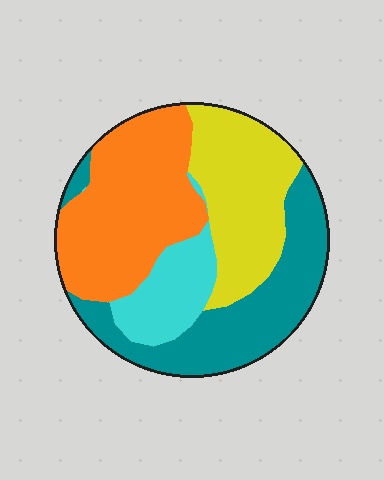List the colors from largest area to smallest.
From largest to smallest: orange, teal, yellow, cyan.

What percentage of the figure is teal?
Teal covers roughly 30% of the figure.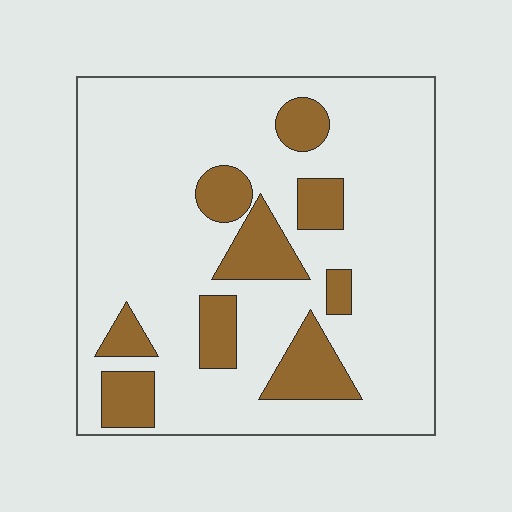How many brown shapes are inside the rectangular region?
9.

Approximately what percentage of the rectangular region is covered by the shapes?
Approximately 20%.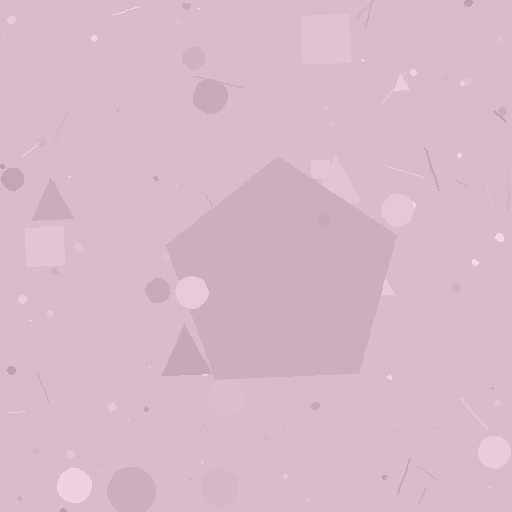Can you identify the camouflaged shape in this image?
The camouflaged shape is a pentagon.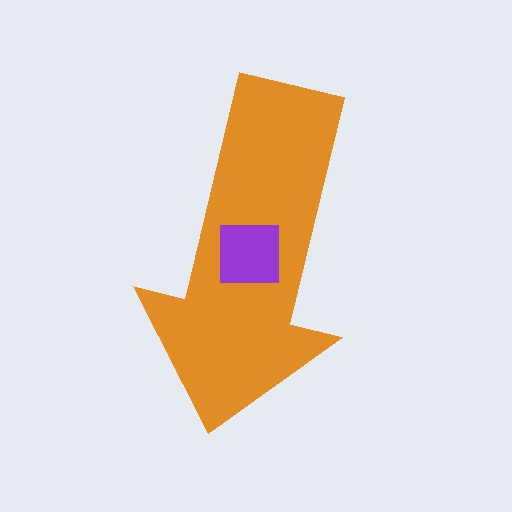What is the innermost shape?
The purple square.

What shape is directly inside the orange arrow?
The purple square.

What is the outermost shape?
The orange arrow.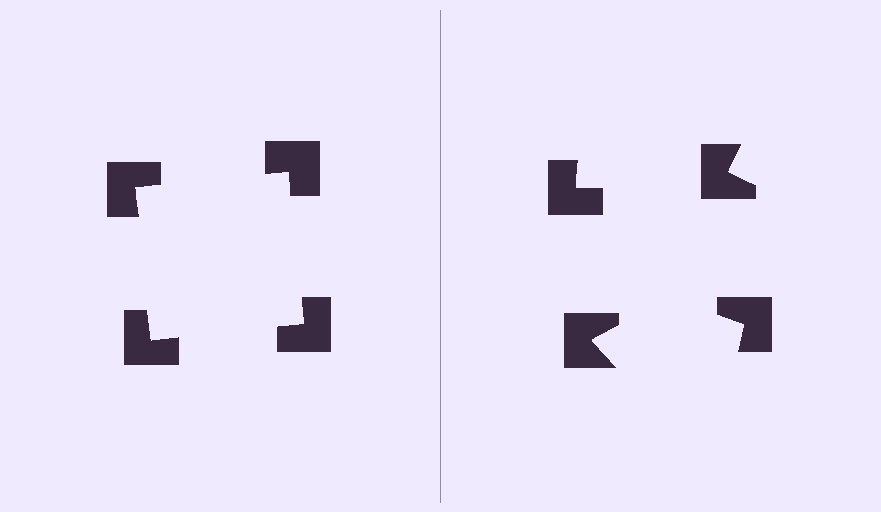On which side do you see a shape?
An illusory square appears on the left side. On the right side the wedge cuts are rotated, so no coherent shape forms.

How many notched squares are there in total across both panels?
8 — 4 on each side.